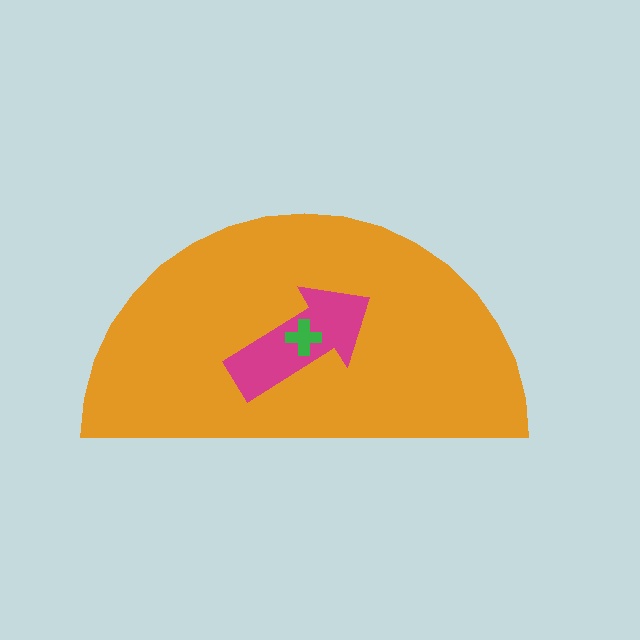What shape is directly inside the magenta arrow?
The green cross.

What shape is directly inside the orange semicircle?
The magenta arrow.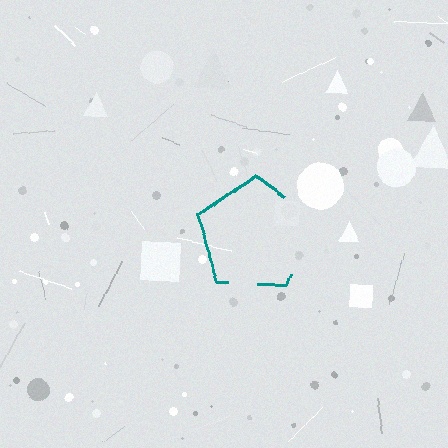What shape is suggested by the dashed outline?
The dashed outline suggests a pentagon.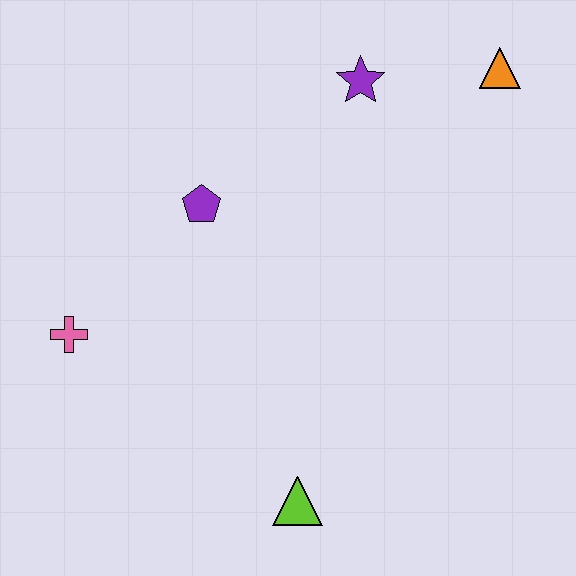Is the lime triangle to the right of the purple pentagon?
Yes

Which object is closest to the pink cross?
The purple pentagon is closest to the pink cross.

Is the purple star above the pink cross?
Yes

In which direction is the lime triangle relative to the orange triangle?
The lime triangle is below the orange triangle.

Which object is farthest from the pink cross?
The orange triangle is farthest from the pink cross.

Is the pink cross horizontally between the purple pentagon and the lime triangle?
No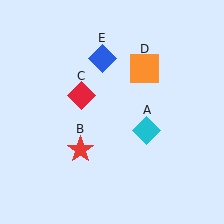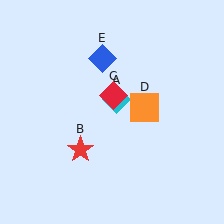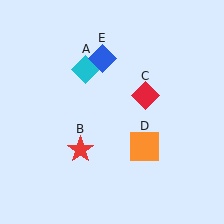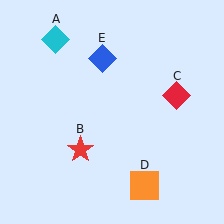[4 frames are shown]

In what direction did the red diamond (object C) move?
The red diamond (object C) moved right.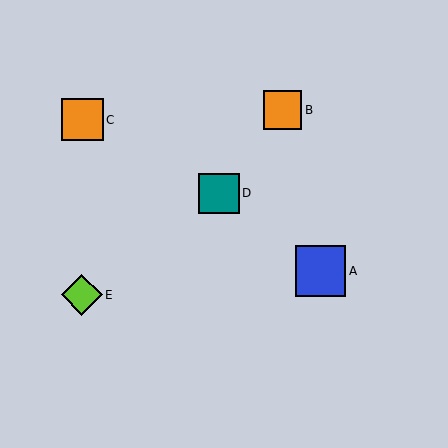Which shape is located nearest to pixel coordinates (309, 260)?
The blue square (labeled A) at (321, 271) is nearest to that location.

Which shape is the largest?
The blue square (labeled A) is the largest.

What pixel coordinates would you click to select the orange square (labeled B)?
Click at (283, 110) to select the orange square B.